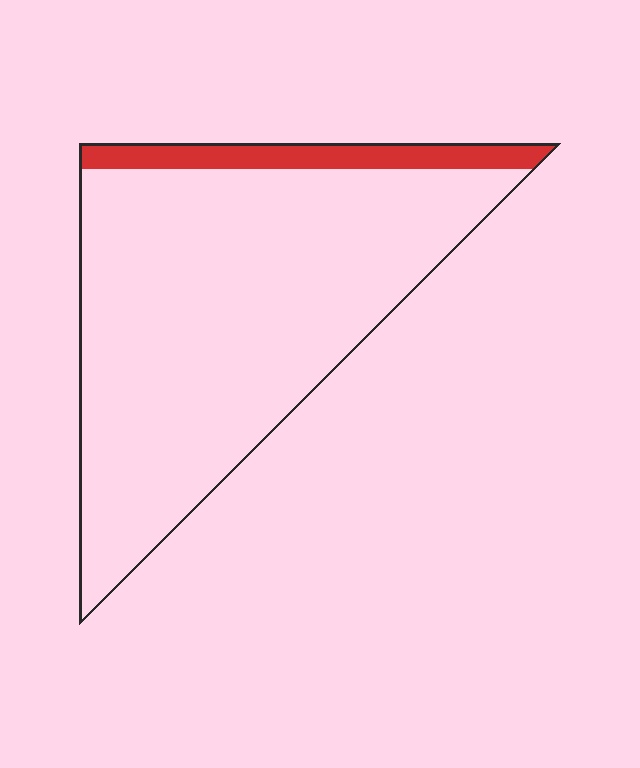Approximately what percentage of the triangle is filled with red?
Approximately 10%.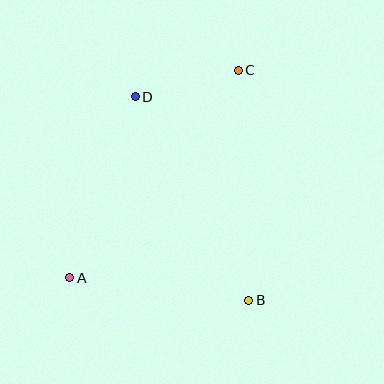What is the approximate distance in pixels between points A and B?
The distance between A and B is approximately 181 pixels.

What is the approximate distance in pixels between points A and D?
The distance between A and D is approximately 192 pixels.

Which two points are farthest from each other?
Points A and C are farthest from each other.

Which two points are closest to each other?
Points C and D are closest to each other.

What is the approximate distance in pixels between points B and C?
The distance between B and C is approximately 230 pixels.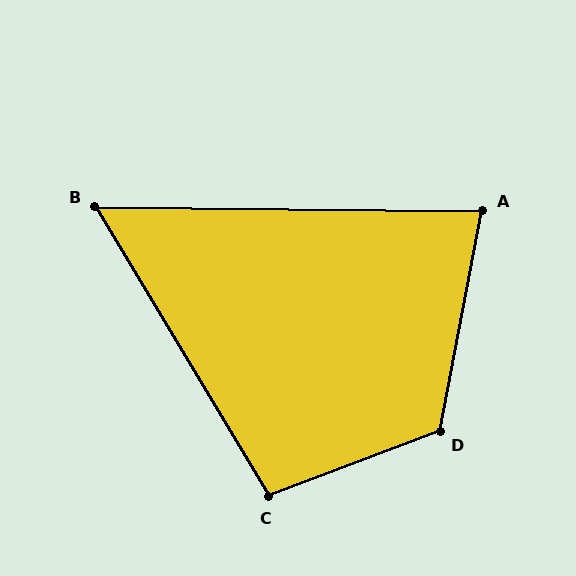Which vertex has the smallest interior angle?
B, at approximately 59 degrees.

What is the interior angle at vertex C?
Approximately 100 degrees (obtuse).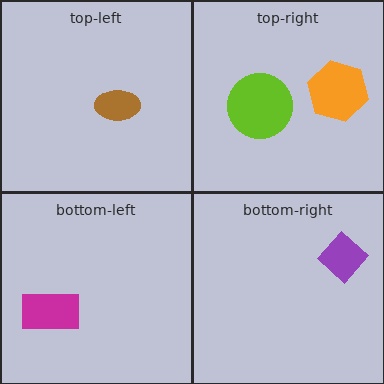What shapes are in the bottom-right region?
The purple diamond.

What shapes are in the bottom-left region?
The magenta rectangle.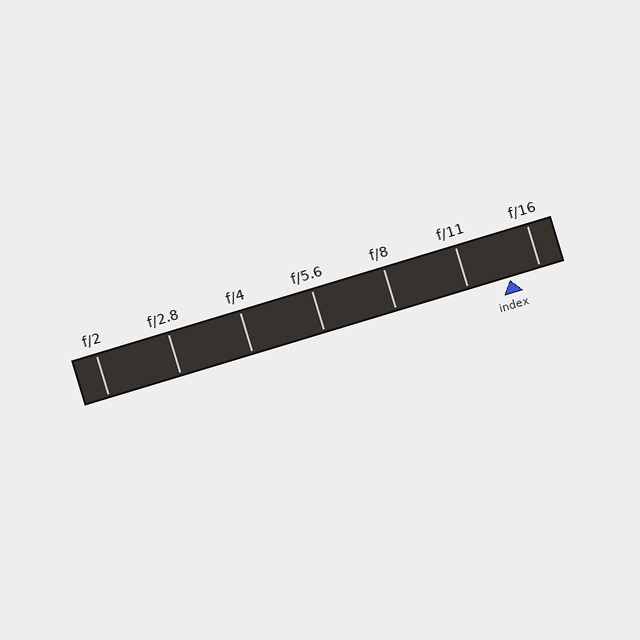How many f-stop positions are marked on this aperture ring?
There are 7 f-stop positions marked.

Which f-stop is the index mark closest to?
The index mark is closest to f/16.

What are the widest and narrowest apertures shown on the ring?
The widest aperture shown is f/2 and the narrowest is f/16.